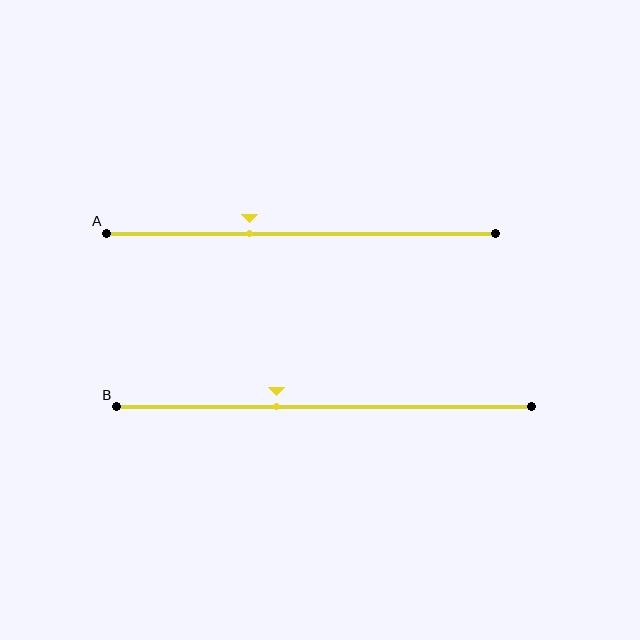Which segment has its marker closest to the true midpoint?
Segment B has its marker closest to the true midpoint.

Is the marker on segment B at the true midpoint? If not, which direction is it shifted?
No, the marker on segment B is shifted to the left by about 12% of the segment length.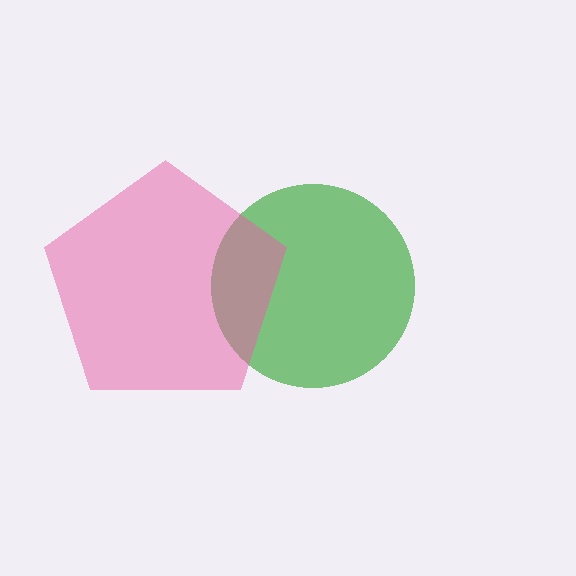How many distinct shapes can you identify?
There are 2 distinct shapes: a green circle, a pink pentagon.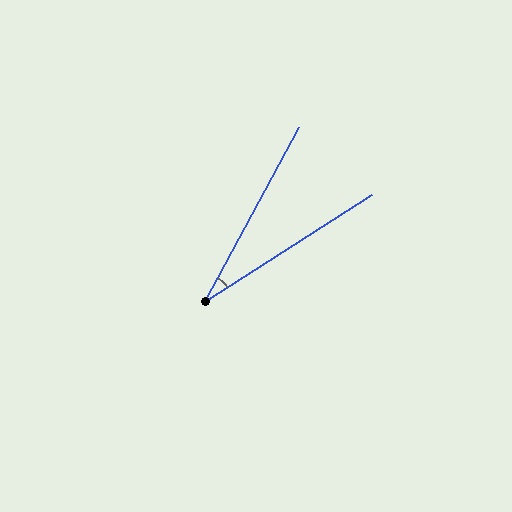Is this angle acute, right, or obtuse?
It is acute.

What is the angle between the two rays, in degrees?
Approximately 29 degrees.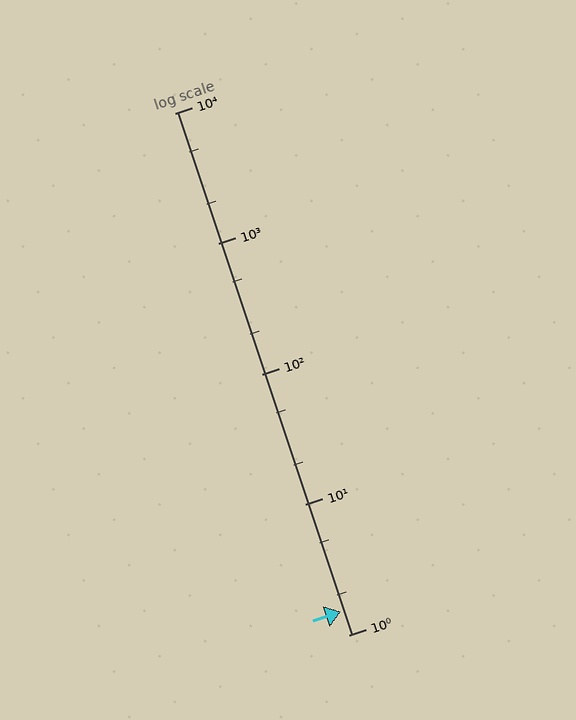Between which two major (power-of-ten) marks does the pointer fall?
The pointer is between 1 and 10.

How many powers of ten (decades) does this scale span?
The scale spans 4 decades, from 1 to 10000.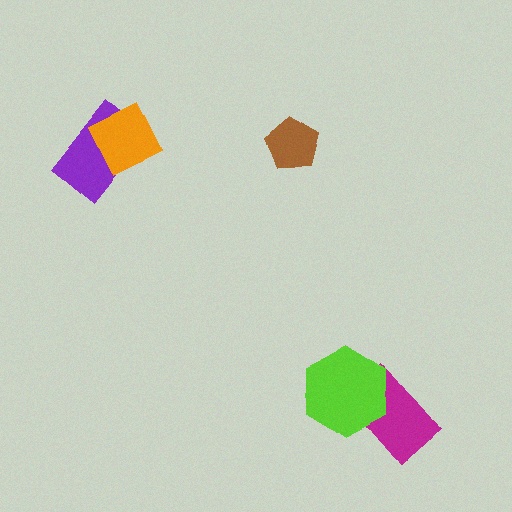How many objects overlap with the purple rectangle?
1 object overlaps with the purple rectangle.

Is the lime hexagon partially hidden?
No, no other shape covers it.